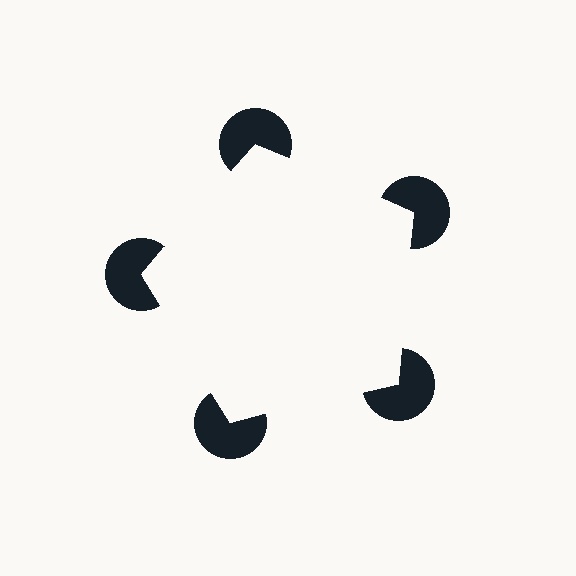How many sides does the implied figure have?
5 sides.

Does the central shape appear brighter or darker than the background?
It typically appears slightly brighter than the background, even though no actual brightness change is drawn.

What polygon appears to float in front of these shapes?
An illusory pentagon — its edges are inferred from the aligned wedge cuts in the pac-man discs, not physically drawn.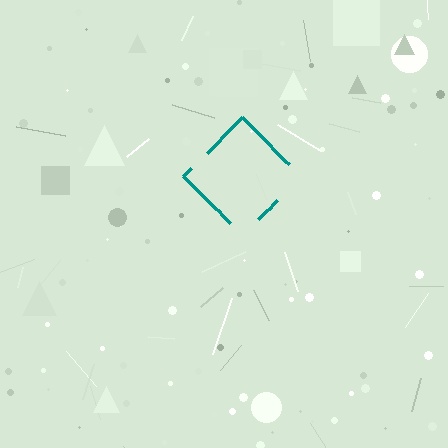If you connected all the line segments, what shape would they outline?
They would outline a diamond.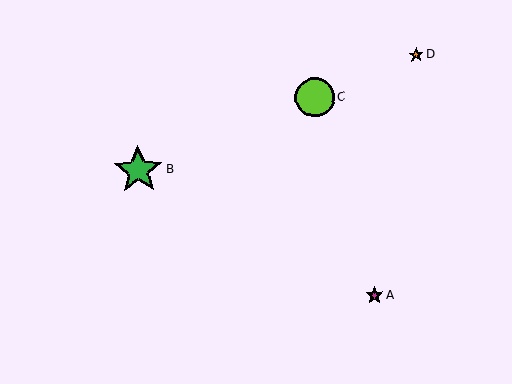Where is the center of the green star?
The center of the green star is at (138, 170).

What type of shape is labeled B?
Shape B is a green star.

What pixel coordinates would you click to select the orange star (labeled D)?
Click at (416, 55) to select the orange star D.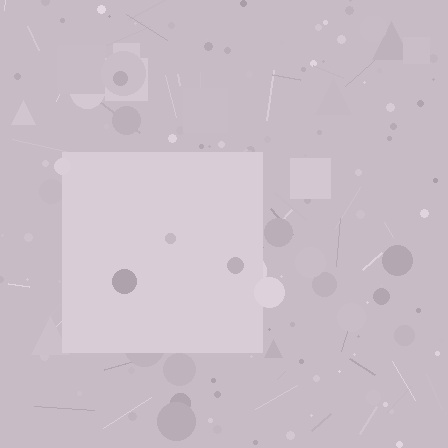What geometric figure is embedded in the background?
A square is embedded in the background.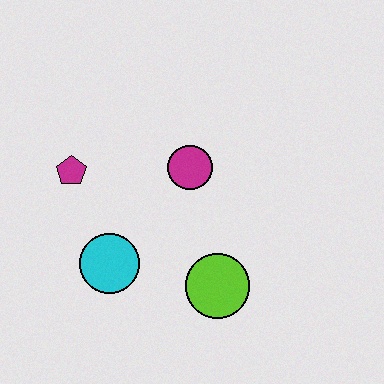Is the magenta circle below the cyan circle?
No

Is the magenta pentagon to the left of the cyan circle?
Yes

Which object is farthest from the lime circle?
The magenta pentagon is farthest from the lime circle.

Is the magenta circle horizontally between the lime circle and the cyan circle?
Yes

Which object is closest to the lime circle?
The cyan circle is closest to the lime circle.